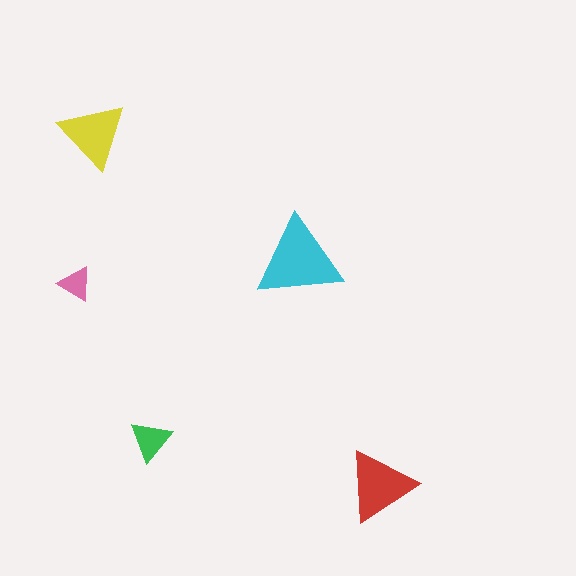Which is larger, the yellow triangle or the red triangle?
The red one.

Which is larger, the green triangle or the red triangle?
The red one.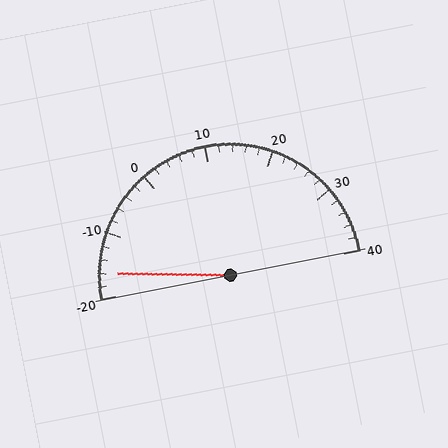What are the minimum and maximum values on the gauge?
The gauge ranges from -20 to 40.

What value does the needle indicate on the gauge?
The needle indicates approximately -16.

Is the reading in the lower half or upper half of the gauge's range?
The reading is in the lower half of the range (-20 to 40).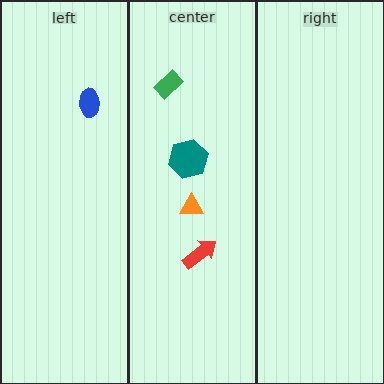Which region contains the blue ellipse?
The left region.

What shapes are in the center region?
The green rectangle, the orange triangle, the red arrow, the teal hexagon.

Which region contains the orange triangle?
The center region.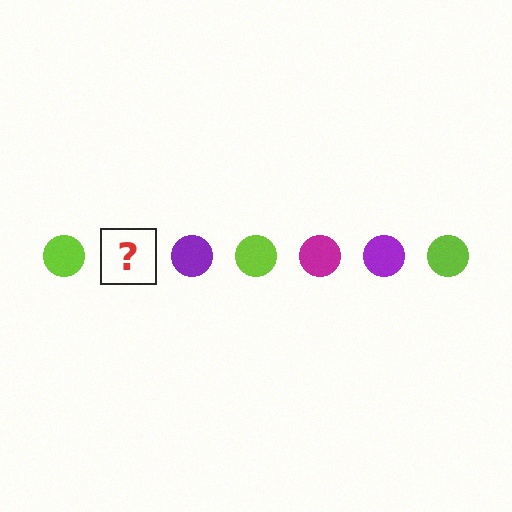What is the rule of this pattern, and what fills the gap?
The rule is that the pattern cycles through lime, magenta, purple circles. The gap should be filled with a magenta circle.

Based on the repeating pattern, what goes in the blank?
The blank should be a magenta circle.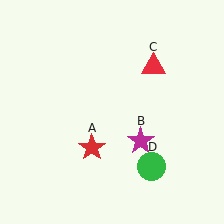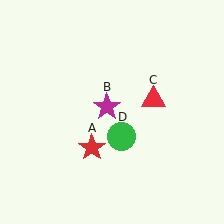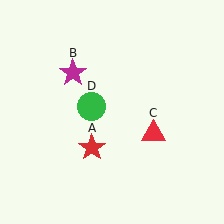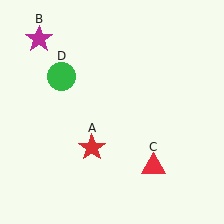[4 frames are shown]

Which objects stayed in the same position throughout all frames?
Red star (object A) remained stationary.